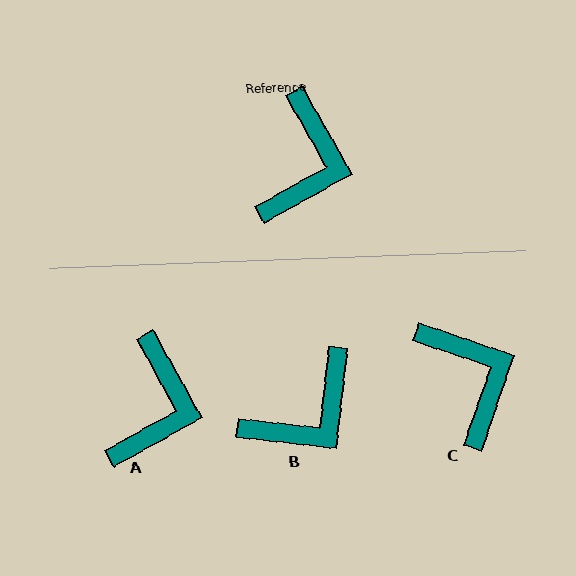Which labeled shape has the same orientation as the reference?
A.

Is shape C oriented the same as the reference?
No, it is off by about 42 degrees.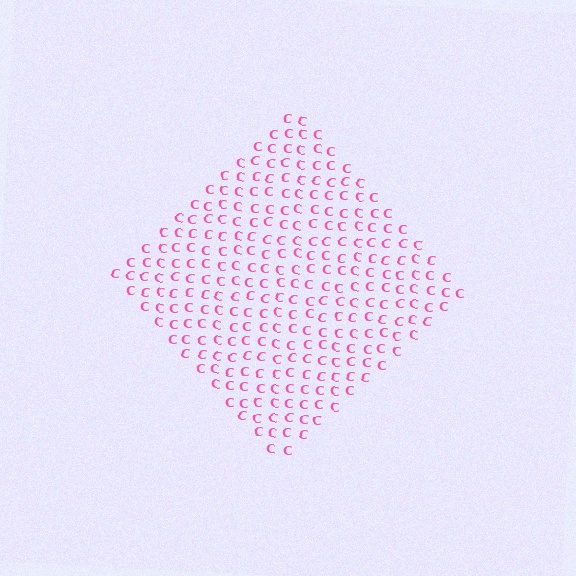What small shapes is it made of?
It is made of small letter C's.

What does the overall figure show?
The overall figure shows a diamond.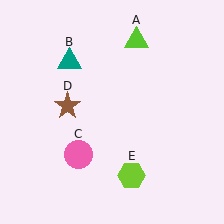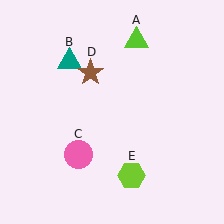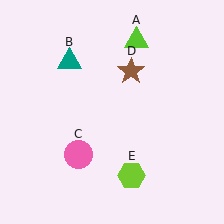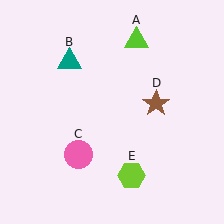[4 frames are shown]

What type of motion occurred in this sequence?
The brown star (object D) rotated clockwise around the center of the scene.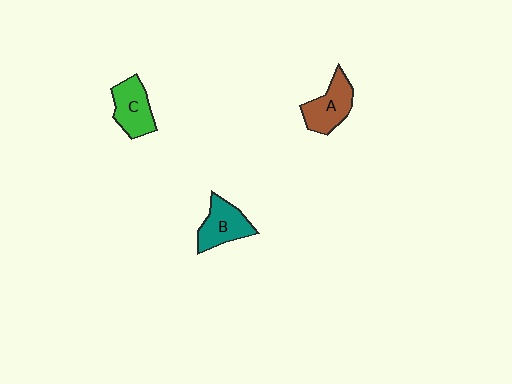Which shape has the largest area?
Shape A (brown).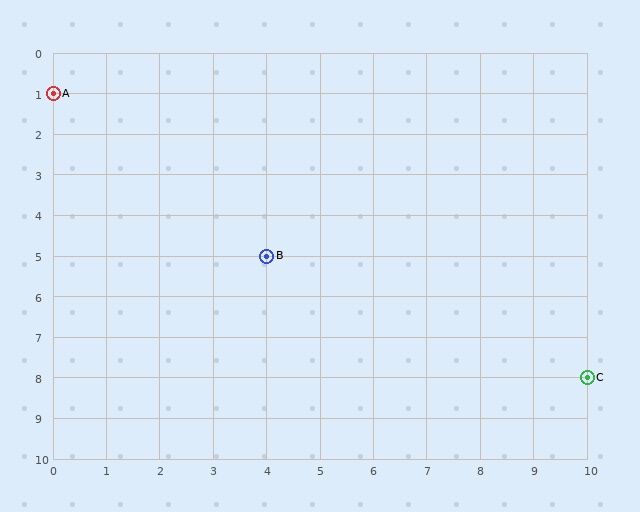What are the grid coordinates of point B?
Point B is at grid coordinates (4, 5).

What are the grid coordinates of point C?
Point C is at grid coordinates (10, 8).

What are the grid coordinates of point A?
Point A is at grid coordinates (0, 1).